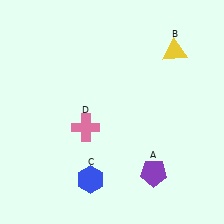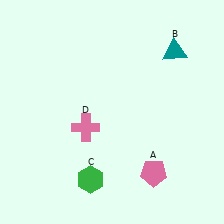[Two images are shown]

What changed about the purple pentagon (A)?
In Image 1, A is purple. In Image 2, it changed to pink.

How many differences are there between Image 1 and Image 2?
There are 3 differences between the two images.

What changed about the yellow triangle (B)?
In Image 1, B is yellow. In Image 2, it changed to teal.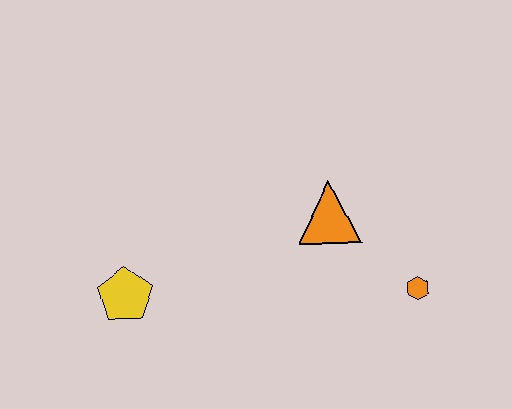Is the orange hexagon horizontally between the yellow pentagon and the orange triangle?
No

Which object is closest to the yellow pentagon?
The orange triangle is closest to the yellow pentagon.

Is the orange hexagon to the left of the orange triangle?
No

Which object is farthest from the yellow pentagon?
The orange hexagon is farthest from the yellow pentagon.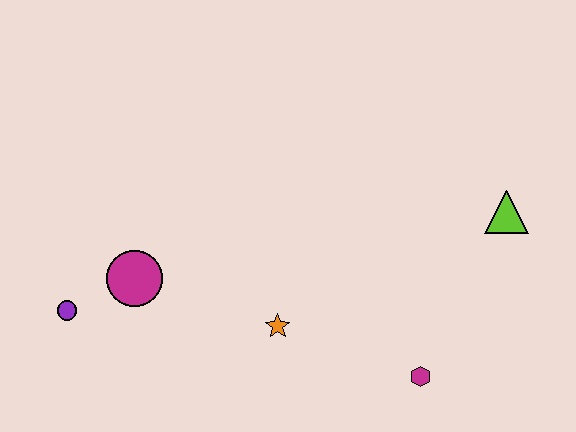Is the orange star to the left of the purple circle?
No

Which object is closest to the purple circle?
The magenta circle is closest to the purple circle.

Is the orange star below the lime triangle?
Yes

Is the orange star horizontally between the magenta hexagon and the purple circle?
Yes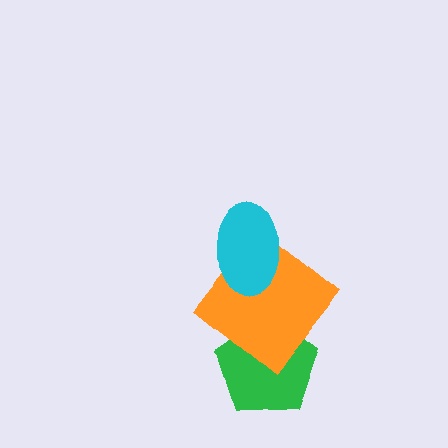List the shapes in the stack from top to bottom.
From top to bottom: the cyan ellipse, the orange diamond, the green pentagon.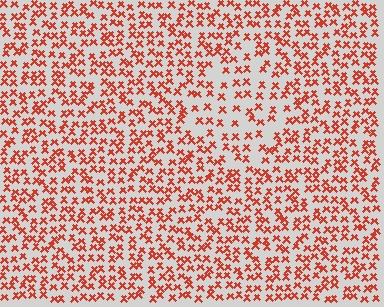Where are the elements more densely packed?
The elements are more densely packed outside the diamond boundary.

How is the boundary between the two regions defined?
The boundary is defined by a change in element density (approximately 1.7x ratio). All elements are the same color, size, and shape.